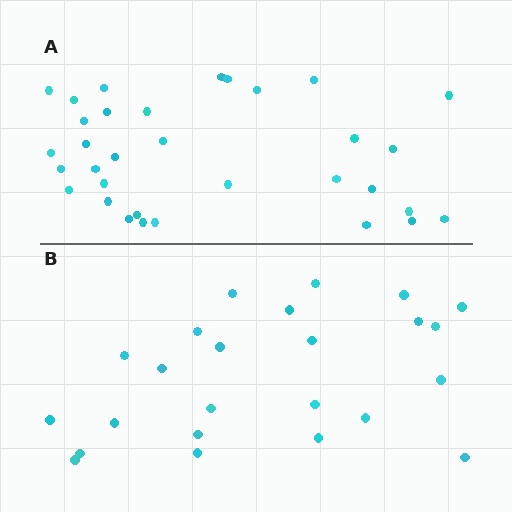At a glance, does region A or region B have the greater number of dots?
Region A (the top region) has more dots.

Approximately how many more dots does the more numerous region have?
Region A has roughly 8 or so more dots than region B.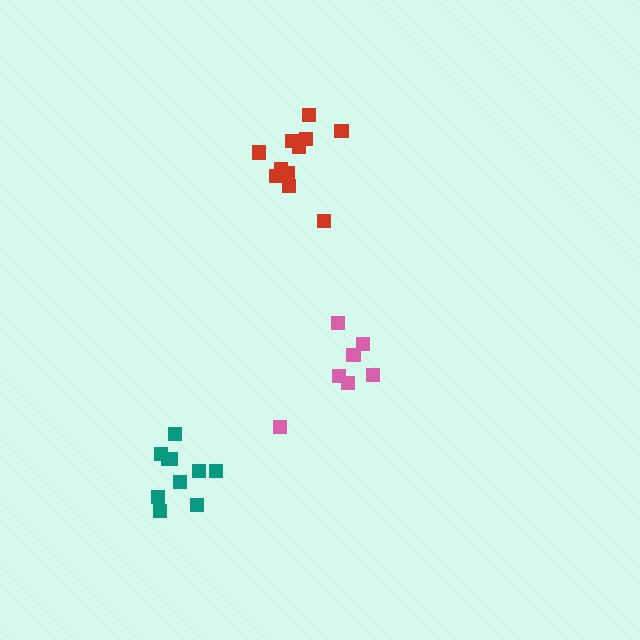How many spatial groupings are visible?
There are 3 spatial groupings.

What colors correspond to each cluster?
The clusters are colored: red, pink, teal.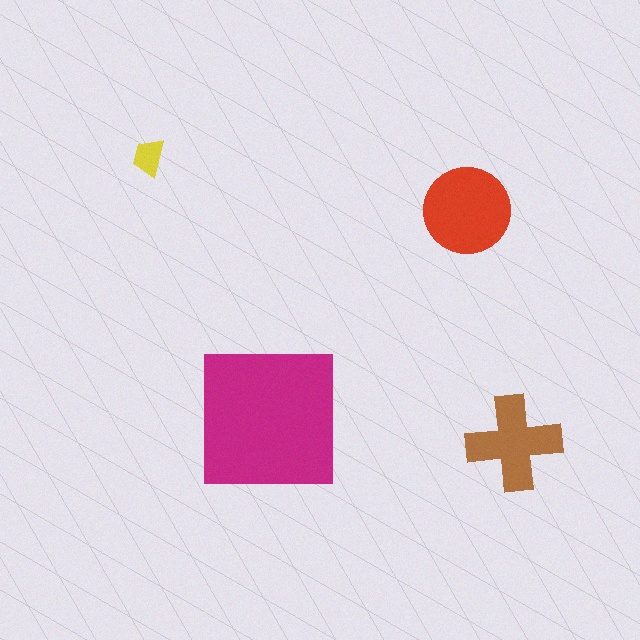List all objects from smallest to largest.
The yellow trapezoid, the brown cross, the red circle, the magenta square.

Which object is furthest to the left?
The yellow trapezoid is leftmost.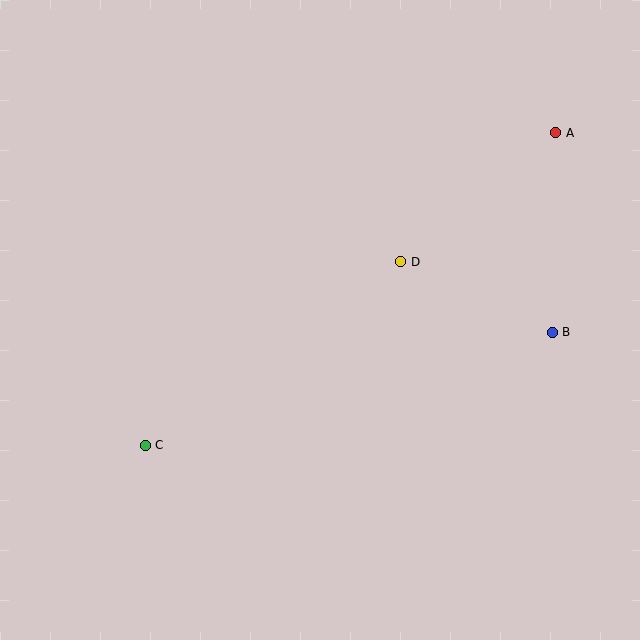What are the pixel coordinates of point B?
Point B is at (552, 332).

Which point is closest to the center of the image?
Point D at (401, 262) is closest to the center.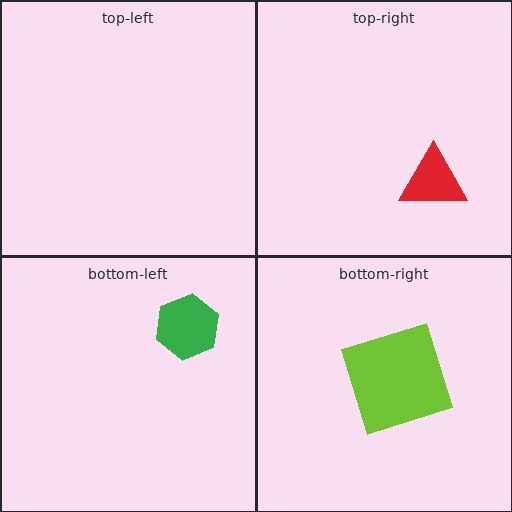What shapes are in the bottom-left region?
The green hexagon.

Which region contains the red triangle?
The top-right region.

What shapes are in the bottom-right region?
The lime square.